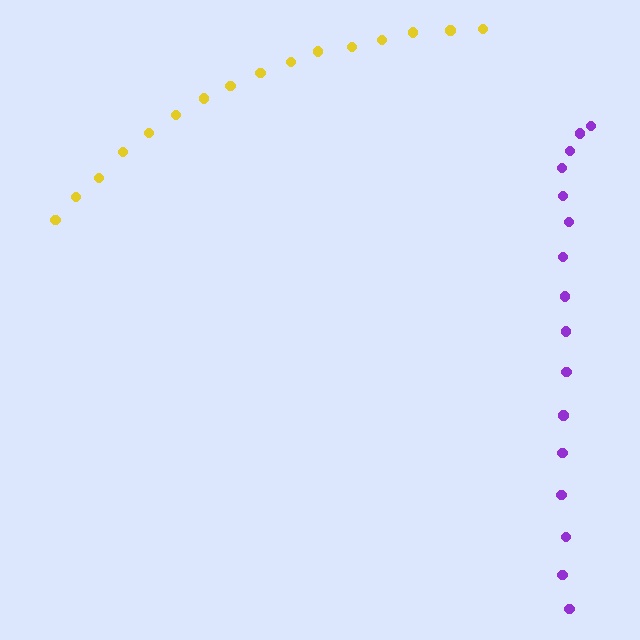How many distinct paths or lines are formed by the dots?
There are 2 distinct paths.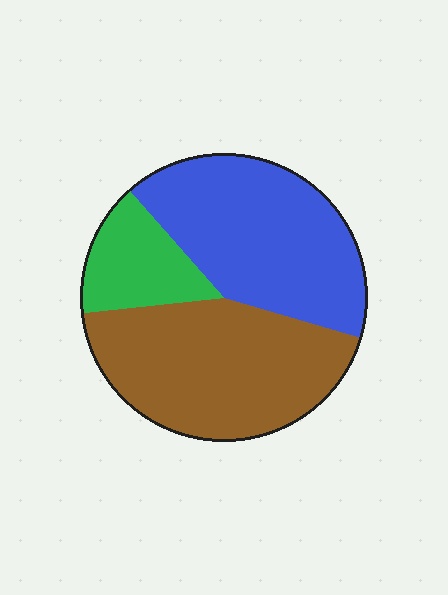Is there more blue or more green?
Blue.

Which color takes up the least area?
Green, at roughly 15%.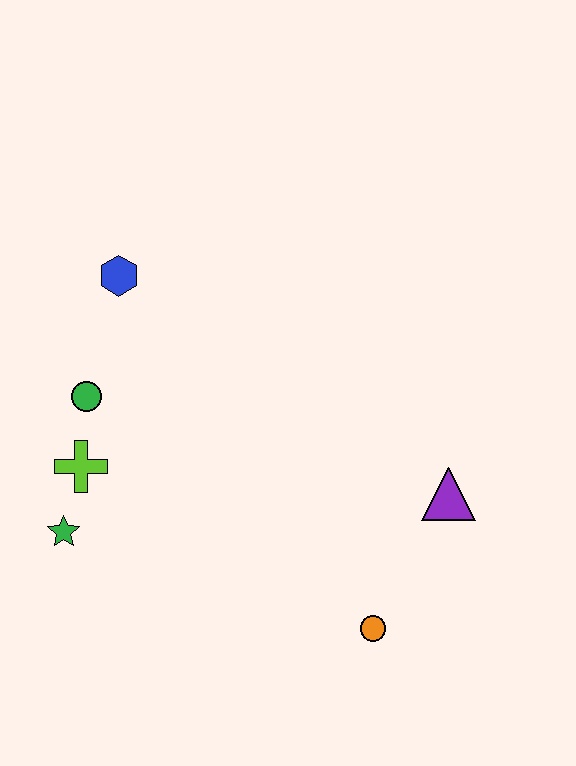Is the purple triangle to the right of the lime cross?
Yes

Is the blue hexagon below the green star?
No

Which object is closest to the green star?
The lime cross is closest to the green star.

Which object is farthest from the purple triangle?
The blue hexagon is farthest from the purple triangle.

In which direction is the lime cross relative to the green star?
The lime cross is above the green star.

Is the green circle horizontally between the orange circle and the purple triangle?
No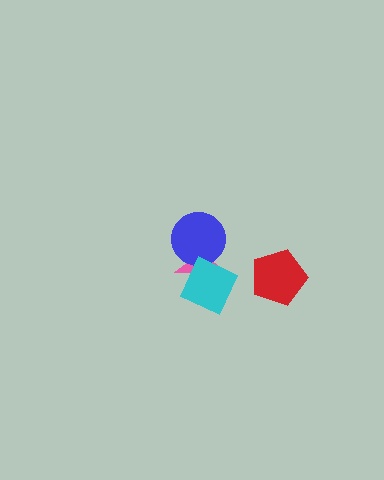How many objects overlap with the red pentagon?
0 objects overlap with the red pentagon.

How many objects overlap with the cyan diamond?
2 objects overlap with the cyan diamond.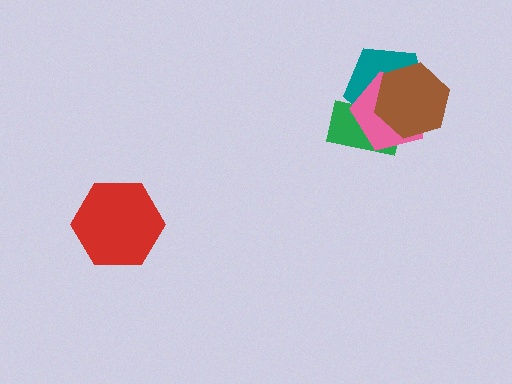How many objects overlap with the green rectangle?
3 objects overlap with the green rectangle.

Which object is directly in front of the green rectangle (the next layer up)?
The pink pentagon is directly in front of the green rectangle.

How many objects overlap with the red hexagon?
0 objects overlap with the red hexagon.